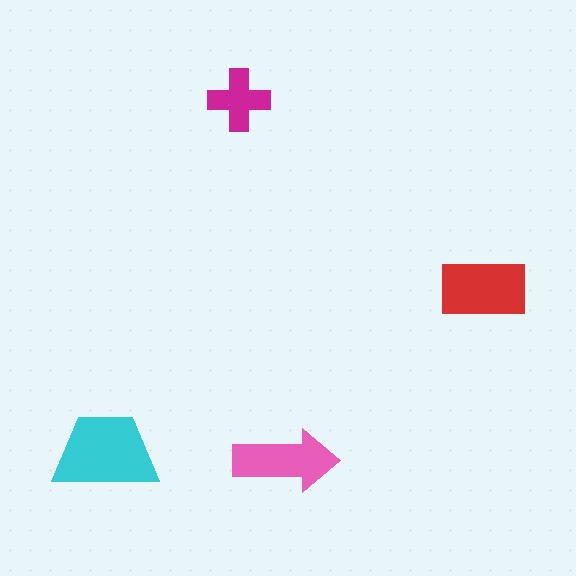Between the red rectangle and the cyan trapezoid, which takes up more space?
The cyan trapezoid.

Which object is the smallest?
The magenta cross.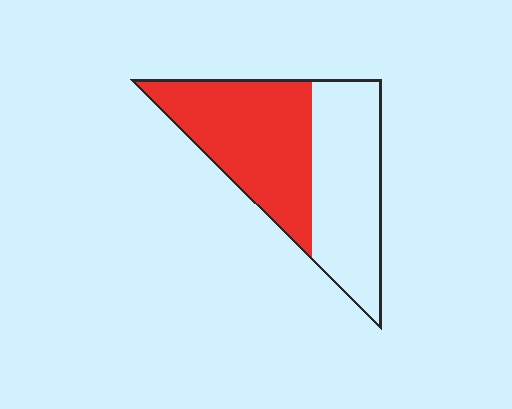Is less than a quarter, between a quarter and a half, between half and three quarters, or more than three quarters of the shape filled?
Between half and three quarters.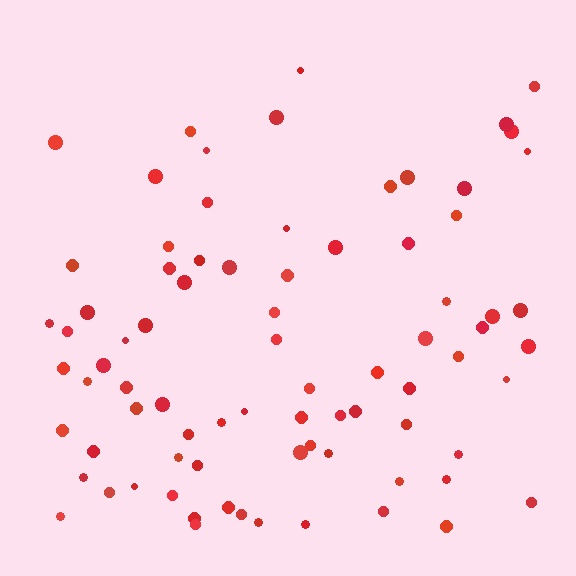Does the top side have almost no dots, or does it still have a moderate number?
Still a moderate number, just noticeably fewer than the bottom.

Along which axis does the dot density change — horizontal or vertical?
Vertical.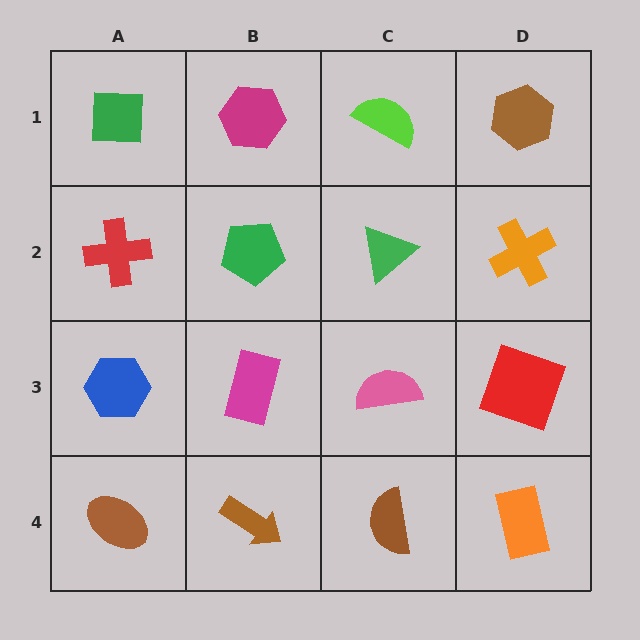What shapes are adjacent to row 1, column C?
A green triangle (row 2, column C), a magenta hexagon (row 1, column B), a brown hexagon (row 1, column D).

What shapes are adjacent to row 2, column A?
A green square (row 1, column A), a blue hexagon (row 3, column A), a green pentagon (row 2, column B).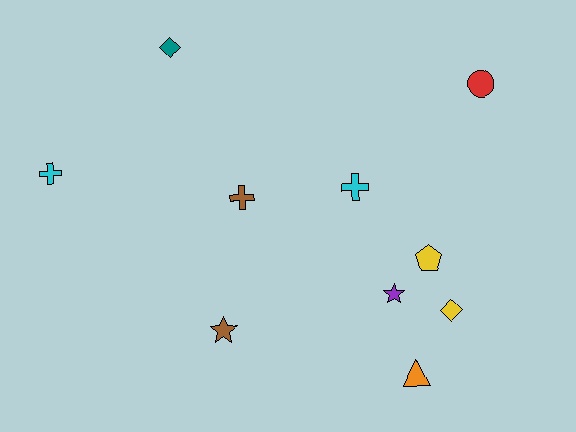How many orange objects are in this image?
There is 1 orange object.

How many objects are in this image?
There are 10 objects.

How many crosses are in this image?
There are 3 crosses.